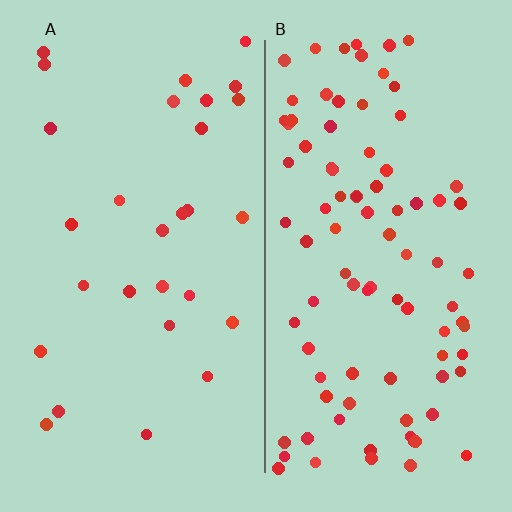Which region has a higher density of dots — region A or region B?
B (the right).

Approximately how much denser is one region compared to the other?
Approximately 3.2× — region B over region A.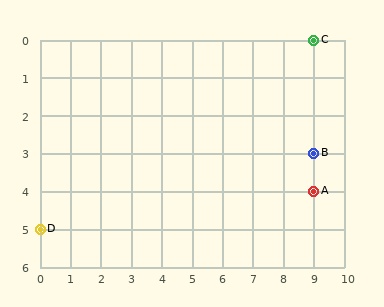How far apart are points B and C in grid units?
Points B and C are 3 rows apart.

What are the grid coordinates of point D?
Point D is at grid coordinates (0, 5).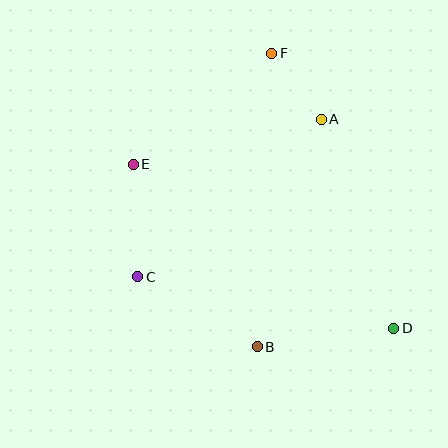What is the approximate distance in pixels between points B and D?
The distance between B and D is approximately 138 pixels.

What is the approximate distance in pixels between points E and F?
The distance between E and F is approximately 177 pixels.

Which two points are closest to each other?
Points A and F are closest to each other.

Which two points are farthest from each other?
Points D and E are farthest from each other.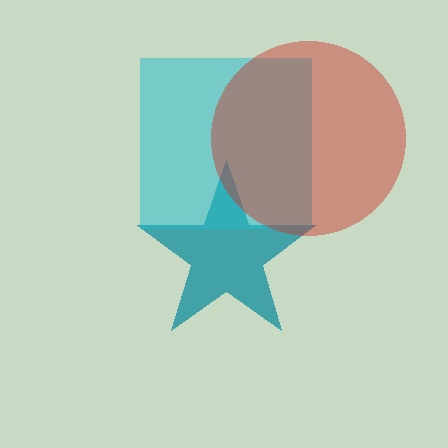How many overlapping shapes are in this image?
There are 3 overlapping shapes in the image.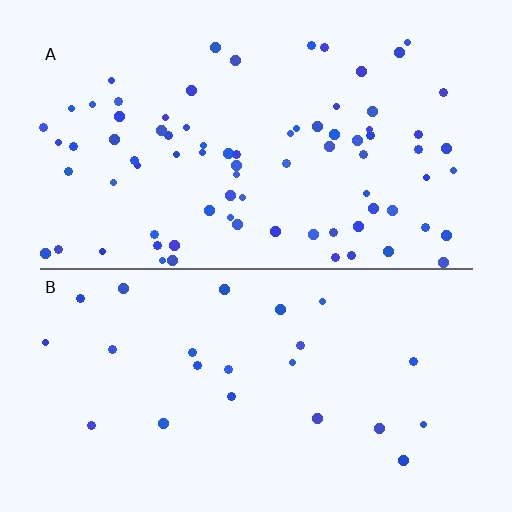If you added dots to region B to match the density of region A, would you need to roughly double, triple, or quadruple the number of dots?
Approximately triple.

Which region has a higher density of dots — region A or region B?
A (the top).